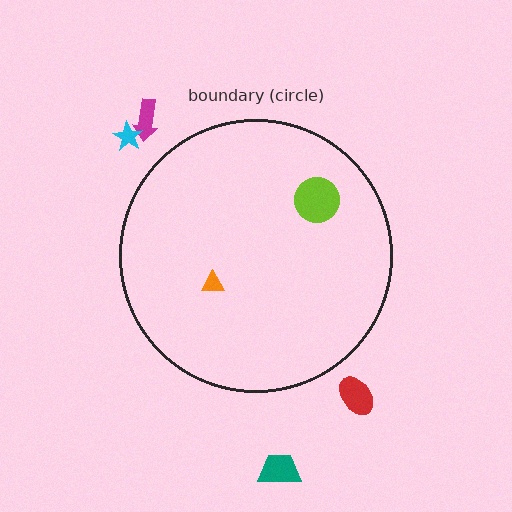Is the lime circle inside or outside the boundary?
Inside.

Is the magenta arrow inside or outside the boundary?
Outside.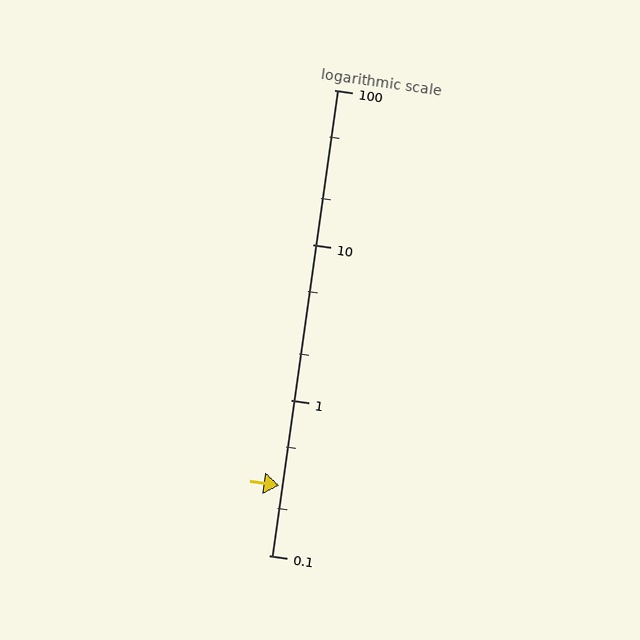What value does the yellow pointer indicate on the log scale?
The pointer indicates approximately 0.28.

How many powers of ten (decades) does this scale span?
The scale spans 3 decades, from 0.1 to 100.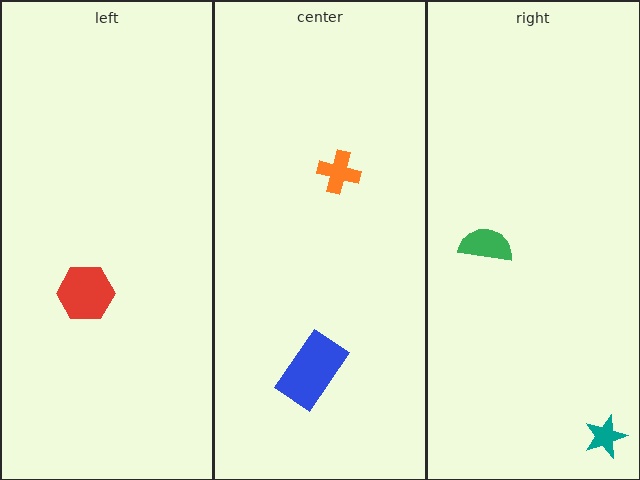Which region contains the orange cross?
The center region.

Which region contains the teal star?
The right region.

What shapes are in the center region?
The blue rectangle, the orange cross.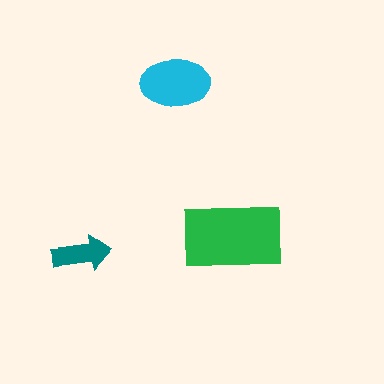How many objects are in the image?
There are 3 objects in the image.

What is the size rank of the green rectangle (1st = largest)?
1st.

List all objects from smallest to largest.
The teal arrow, the cyan ellipse, the green rectangle.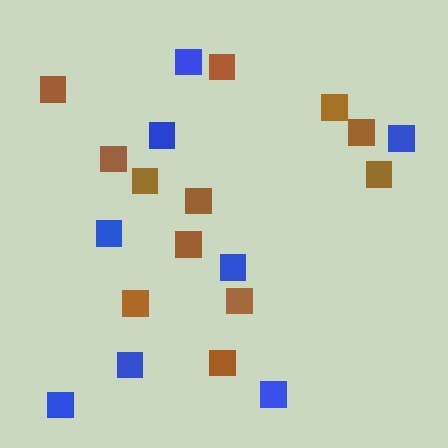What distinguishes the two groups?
There are 2 groups: one group of blue squares (8) and one group of brown squares (12).